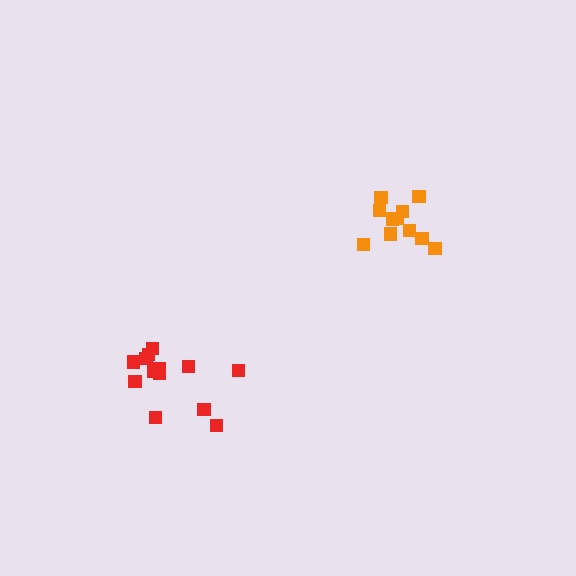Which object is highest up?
The orange cluster is topmost.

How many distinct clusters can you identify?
There are 2 distinct clusters.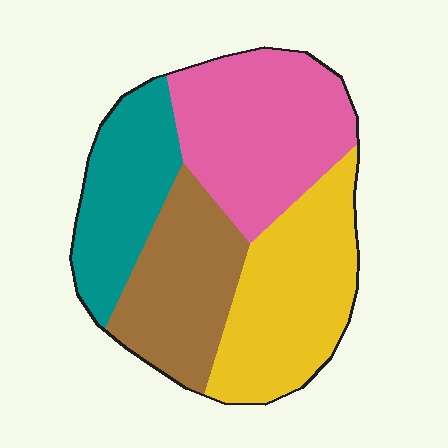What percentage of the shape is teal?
Teal covers about 20% of the shape.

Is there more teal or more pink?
Pink.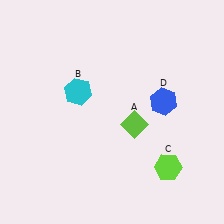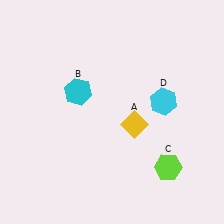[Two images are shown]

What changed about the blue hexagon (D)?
In Image 1, D is blue. In Image 2, it changed to cyan.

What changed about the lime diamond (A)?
In Image 1, A is lime. In Image 2, it changed to yellow.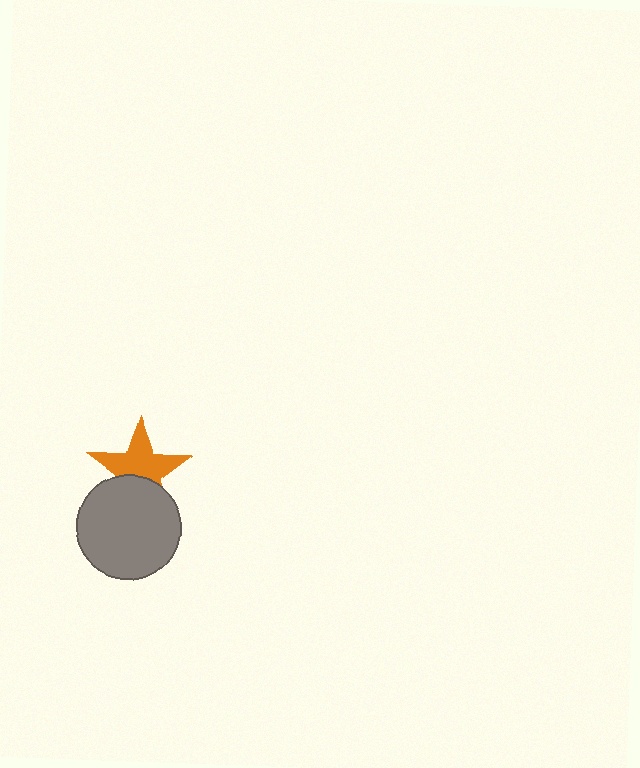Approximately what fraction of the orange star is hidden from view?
Roughly 38% of the orange star is hidden behind the gray circle.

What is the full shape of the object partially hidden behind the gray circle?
The partially hidden object is an orange star.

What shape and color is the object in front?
The object in front is a gray circle.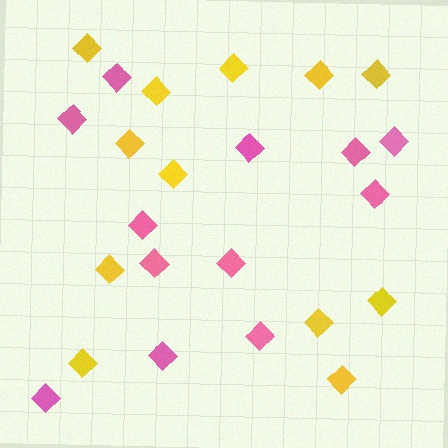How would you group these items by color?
There are 2 groups: one group of yellow diamonds (12) and one group of pink diamonds (12).